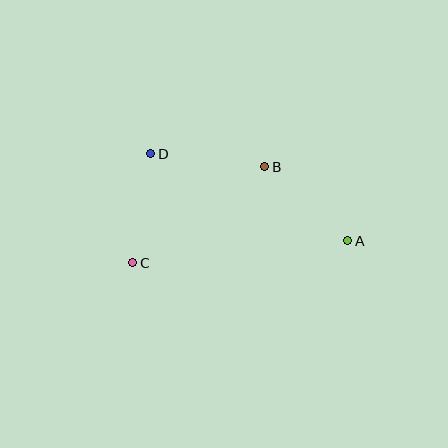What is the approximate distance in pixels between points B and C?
The distance between B and C is approximately 163 pixels.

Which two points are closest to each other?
Points C and D are closest to each other.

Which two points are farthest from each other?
Points A and C are farthest from each other.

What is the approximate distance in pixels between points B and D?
The distance between B and D is approximately 115 pixels.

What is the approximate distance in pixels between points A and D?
The distance between A and D is approximately 215 pixels.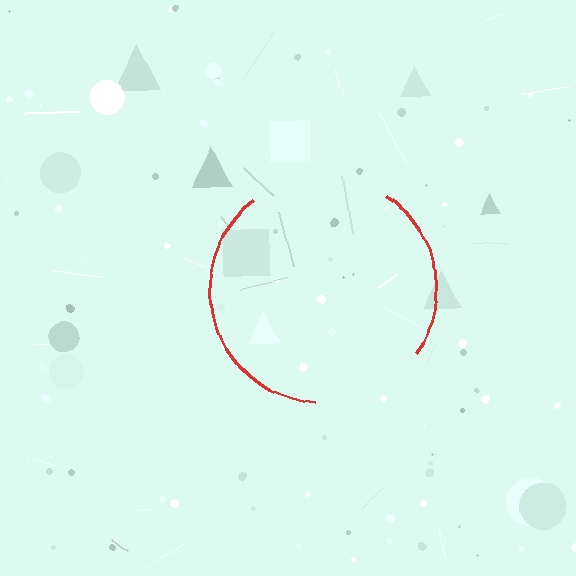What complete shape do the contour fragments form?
The contour fragments form a circle.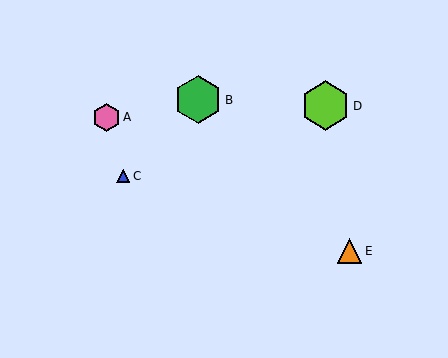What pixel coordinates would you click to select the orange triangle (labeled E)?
Click at (349, 251) to select the orange triangle E.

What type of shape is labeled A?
Shape A is a pink hexagon.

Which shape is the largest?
The lime hexagon (labeled D) is the largest.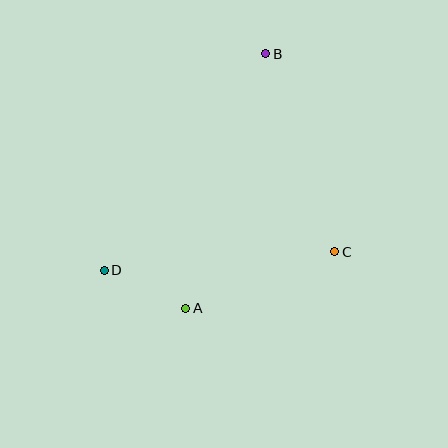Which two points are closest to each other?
Points A and D are closest to each other.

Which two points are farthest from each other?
Points B and D are farthest from each other.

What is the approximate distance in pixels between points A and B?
The distance between A and B is approximately 267 pixels.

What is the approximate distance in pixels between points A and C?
The distance between A and C is approximately 159 pixels.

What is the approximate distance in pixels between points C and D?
The distance between C and D is approximately 231 pixels.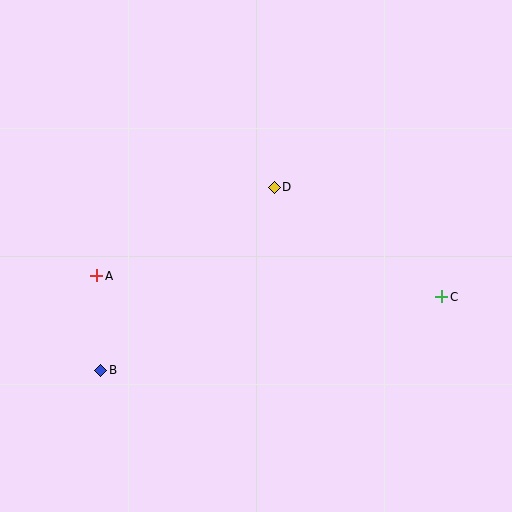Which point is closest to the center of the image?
Point D at (274, 187) is closest to the center.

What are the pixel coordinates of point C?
Point C is at (442, 297).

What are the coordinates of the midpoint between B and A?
The midpoint between B and A is at (99, 323).